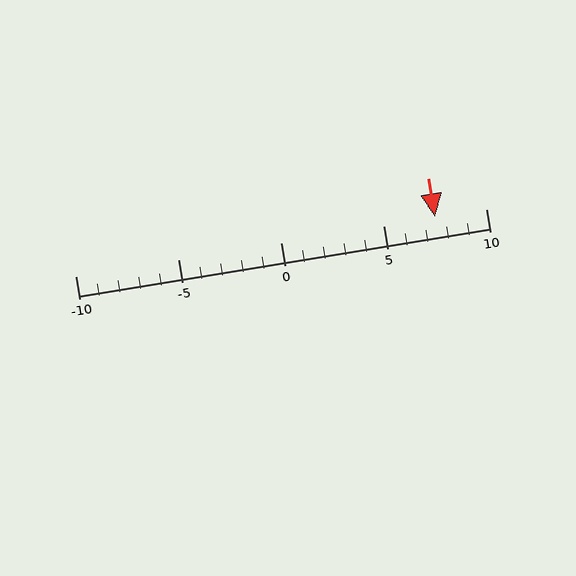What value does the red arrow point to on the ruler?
The red arrow points to approximately 8.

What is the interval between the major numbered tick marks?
The major tick marks are spaced 5 units apart.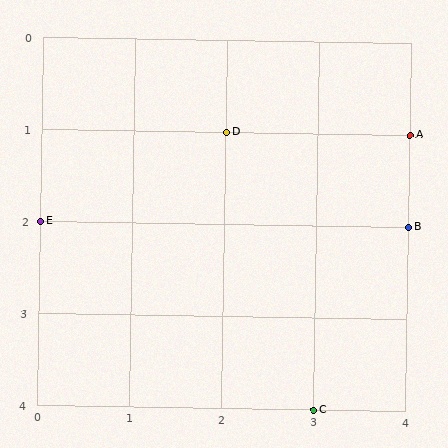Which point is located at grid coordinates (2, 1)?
Point D is at (2, 1).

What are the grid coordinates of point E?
Point E is at grid coordinates (0, 2).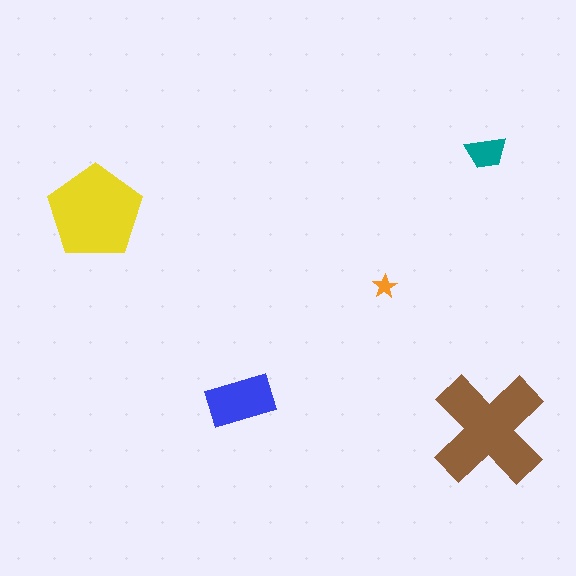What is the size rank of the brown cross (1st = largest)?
1st.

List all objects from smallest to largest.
The orange star, the teal trapezoid, the blue rectangle, the yellow pentagon, the brown cross.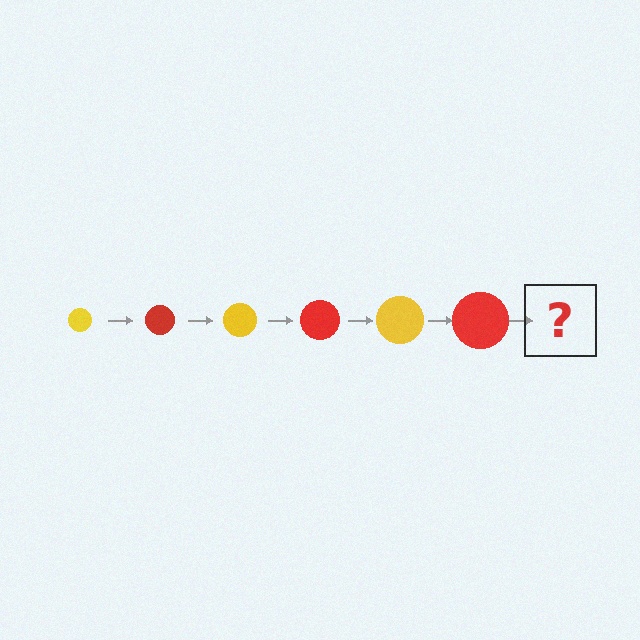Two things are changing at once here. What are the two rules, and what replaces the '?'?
The two rules are that the circle grows larger each step and the color cycles through yellow and red. The '?' should be a yellow circle, larger than the previous one.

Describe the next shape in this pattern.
It should be a yellow circle, larger than the previous one.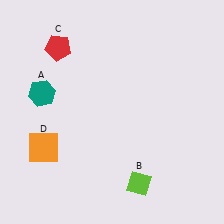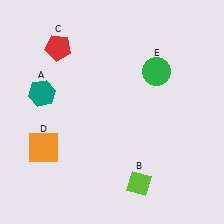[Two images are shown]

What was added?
A green circle (E) was added in Image 2.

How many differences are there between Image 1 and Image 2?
There is 1 difference between the two images.